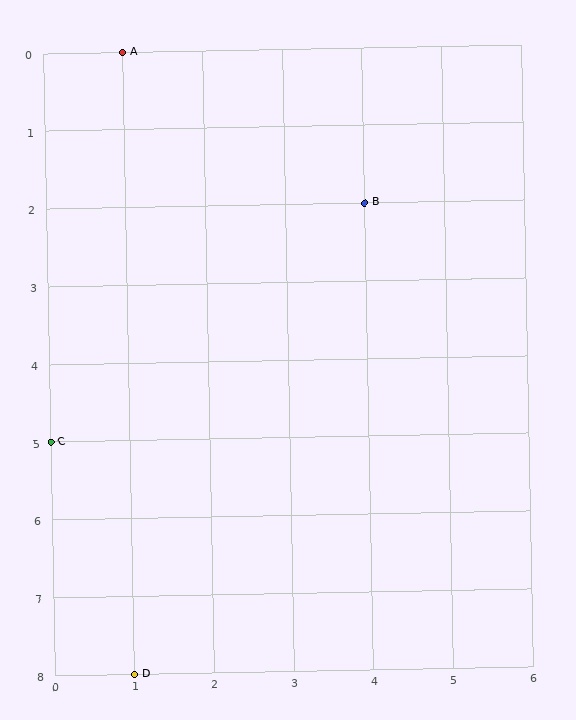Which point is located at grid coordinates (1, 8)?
Point D is at (1, 8).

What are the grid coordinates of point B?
Point B is at grid coordinates (4, 2).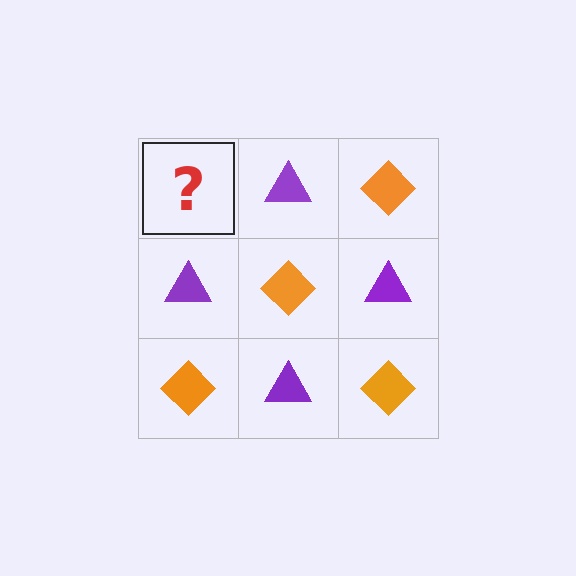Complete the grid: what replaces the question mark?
The question mark should be replaced with an orange diamond.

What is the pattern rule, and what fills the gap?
The rule is that it alternates orange diamond and purple triangle in a checkerboard pattern. The gap should be filled with an orange diamond.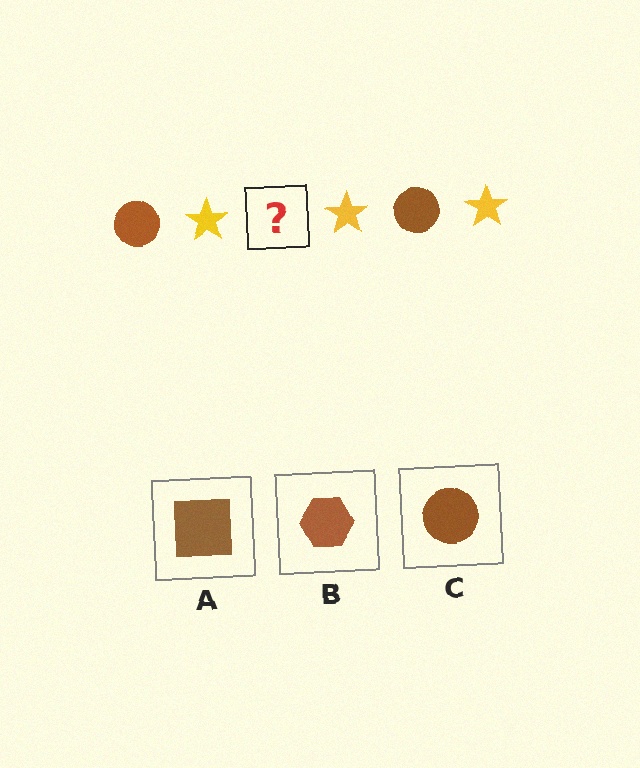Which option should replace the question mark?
Option C.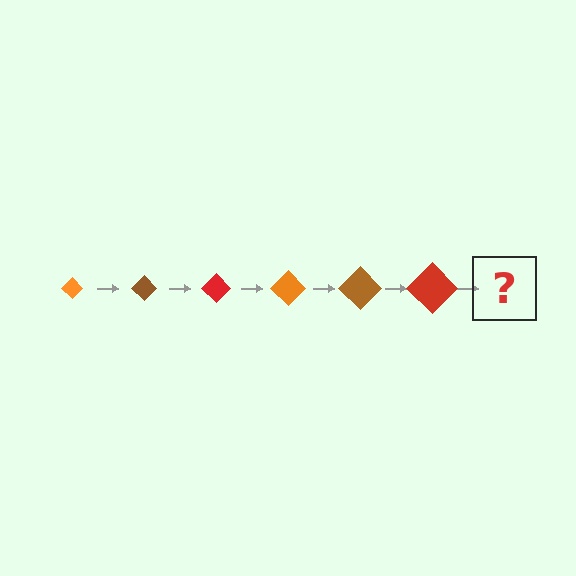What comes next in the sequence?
The next element should be an orange diamond, larger than the previous one.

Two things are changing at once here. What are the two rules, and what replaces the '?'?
The two rules are that the diamond grows larger each step and the color cycles through orange, brown, and red. The '?' should be an orange diamond, larger than the previous one.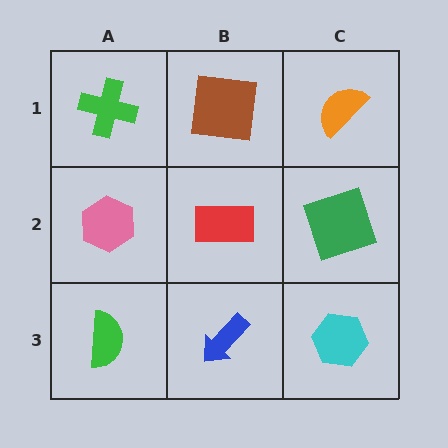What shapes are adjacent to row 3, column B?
A red rectangle (row 2, column B), a green semicircle (row 3, column A), a cyan hexagon (row 3, column C).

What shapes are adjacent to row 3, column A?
A pink hexagon (row 2, column A), a blue arrow (row 3, column B).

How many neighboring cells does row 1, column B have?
3.